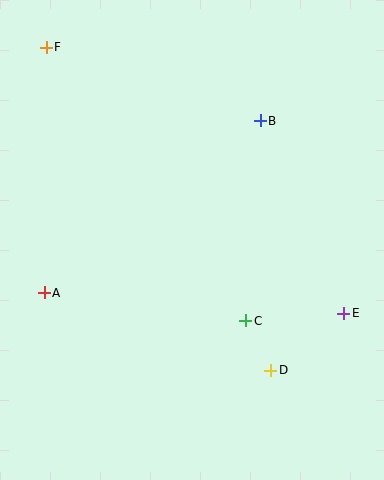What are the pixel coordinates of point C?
Point C is at (246, 321).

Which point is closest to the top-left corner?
Point F is closest to the top-left corner.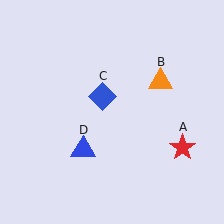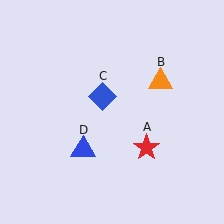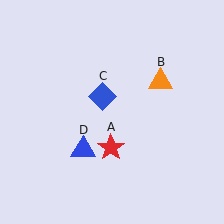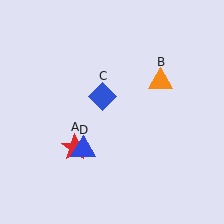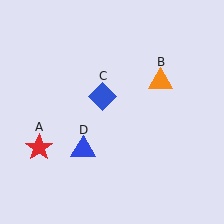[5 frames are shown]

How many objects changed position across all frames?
1 object changed position: red star (object A).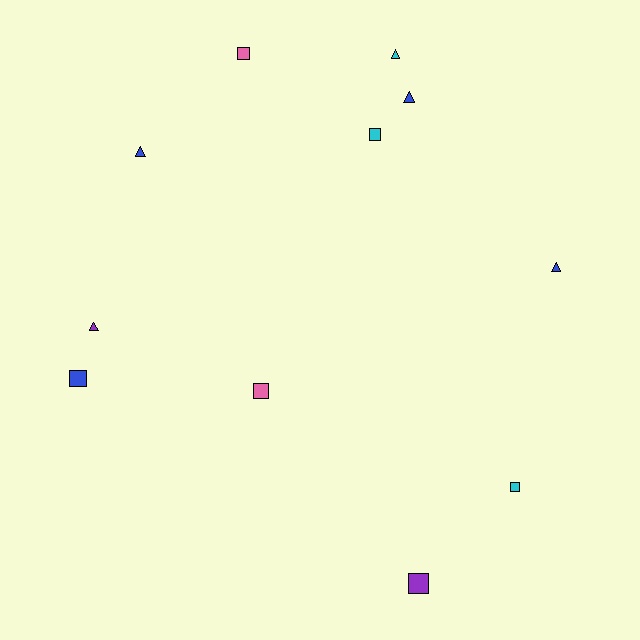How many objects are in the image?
There are 11 objects.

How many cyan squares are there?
There are 2 cyan squares.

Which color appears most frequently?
Blue, with 4 objects.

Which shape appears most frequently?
Square, with 6 objects.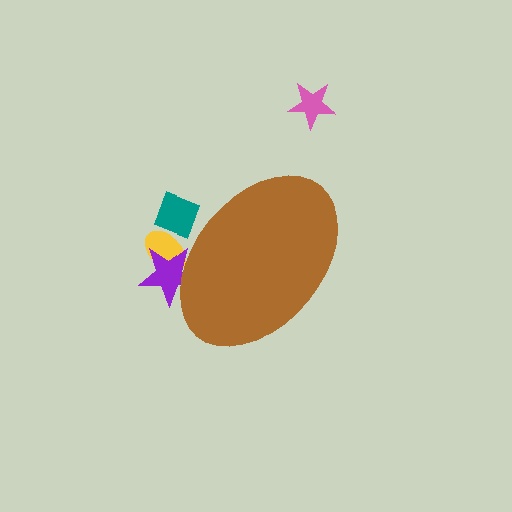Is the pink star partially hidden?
No, the pink star is fully visible.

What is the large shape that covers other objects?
A brown ellipse.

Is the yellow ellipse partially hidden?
Yes, the yellow ellipse is partially hidden behind the brown ellipse.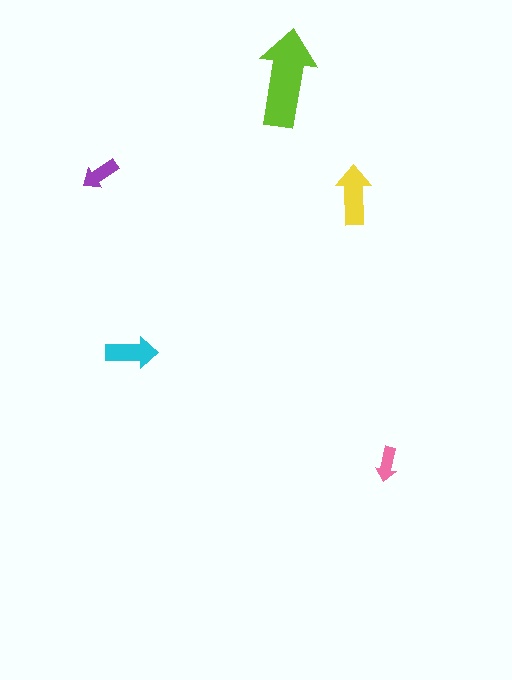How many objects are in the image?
There are 5 objects in the image.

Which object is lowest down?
The pink arrow is bottommost.